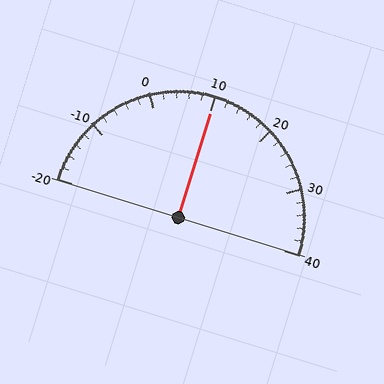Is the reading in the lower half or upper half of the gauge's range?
The reading is in the upper half of the range (-20 to 40).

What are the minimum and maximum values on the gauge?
The gauge ranges from -20 to 40.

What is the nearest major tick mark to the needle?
The nearest major tick mark is 10.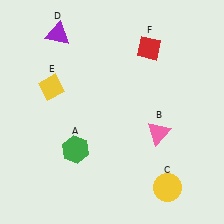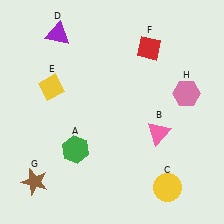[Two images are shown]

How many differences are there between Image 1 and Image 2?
There are 2 differences between the two images.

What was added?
A brown star (G), a pink hexagon (H) were added in Image 2.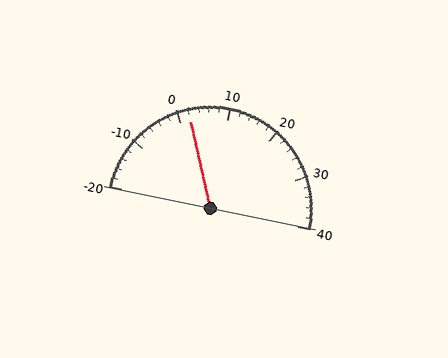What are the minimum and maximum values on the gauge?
The gauge ranges from -20 to 40.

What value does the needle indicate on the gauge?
The needle indicates approximately 2.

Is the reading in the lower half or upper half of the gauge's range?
The reading is in the lower half of the range (-20 to 40).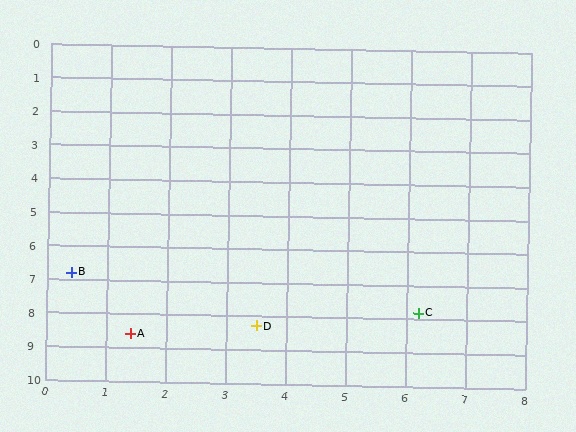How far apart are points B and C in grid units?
Points B and C are about 5.9 grid units apart.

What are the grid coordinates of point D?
Point D is at approximately (3.5, 8.3).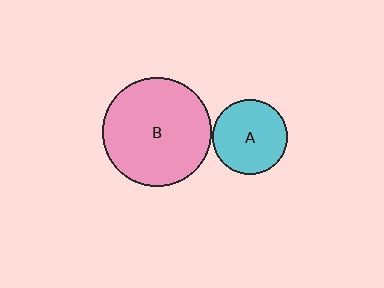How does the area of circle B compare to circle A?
Approximately 2.1 times.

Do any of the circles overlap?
No, none of the circles overlap.